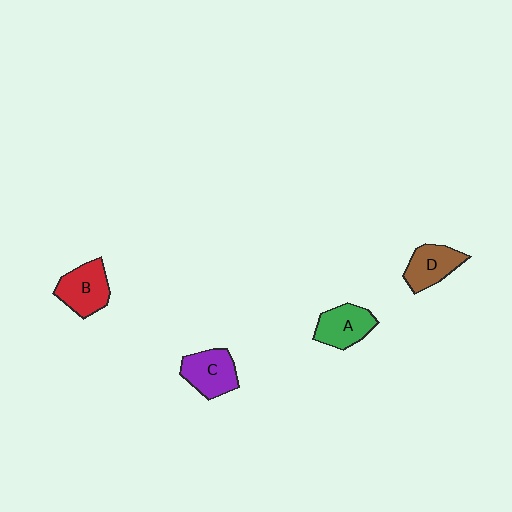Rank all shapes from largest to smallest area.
From largest to smallest: B (red), C (purple), A (green), D (brown).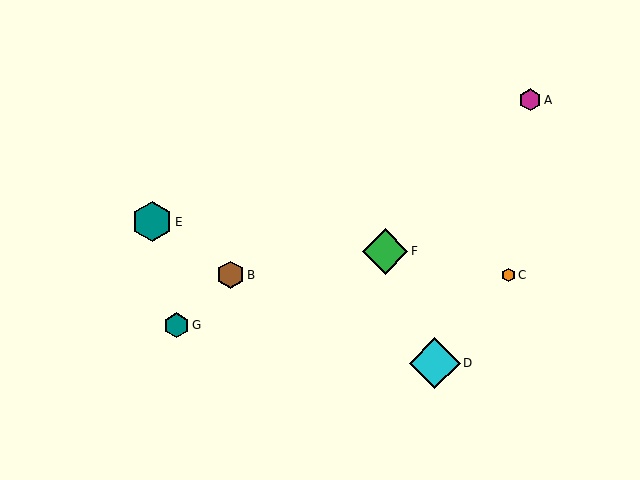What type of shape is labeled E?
Shape E is a teal hexagon.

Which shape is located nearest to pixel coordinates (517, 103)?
The magenta hexagon (labeled A) at (530, 100) is nearest to that location.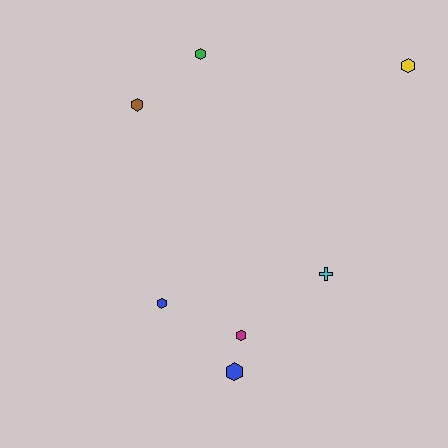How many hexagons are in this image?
There are 6 hexagons.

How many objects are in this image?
There are 7 objects.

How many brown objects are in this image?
There is 1 brown object.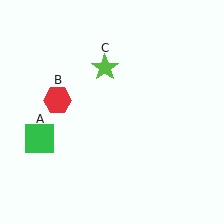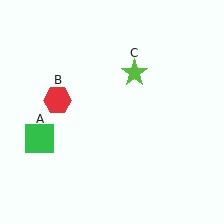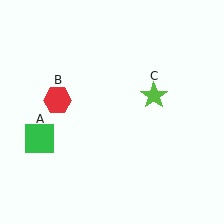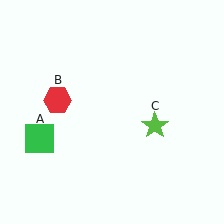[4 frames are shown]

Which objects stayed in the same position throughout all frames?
Green square (object A) and red hexagon (object B) remained stationary.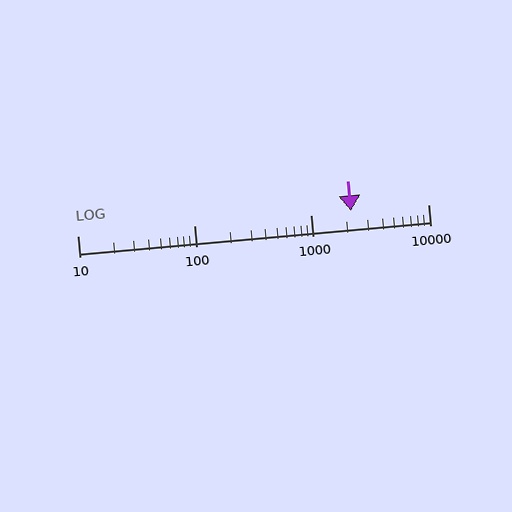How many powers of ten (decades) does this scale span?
The scale spans 3 decades, from 10 to 10000.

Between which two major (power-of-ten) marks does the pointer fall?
The pointer is between 1000 and 10000.